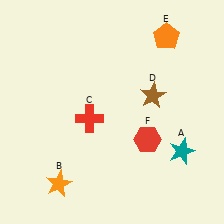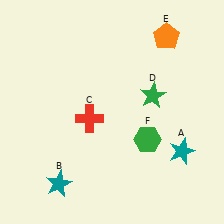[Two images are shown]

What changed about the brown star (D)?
In Image 1, D is brown. In Image 2, it changed to green.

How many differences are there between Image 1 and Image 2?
There are 3 differences between the two images.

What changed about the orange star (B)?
In Image 1, B is orange. In Image 2, it changed to teal.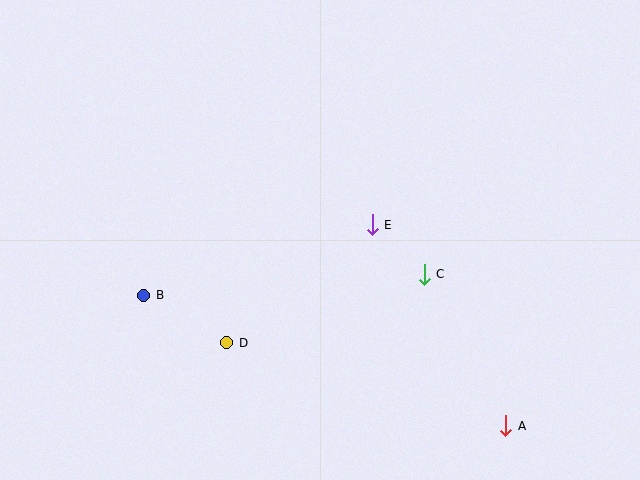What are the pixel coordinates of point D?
Point D is at (227, 343).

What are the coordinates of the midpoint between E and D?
The midpoint between E and D is at (299, 284).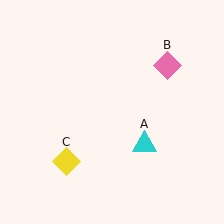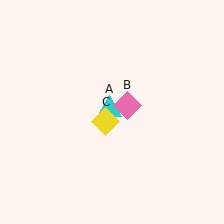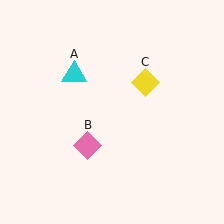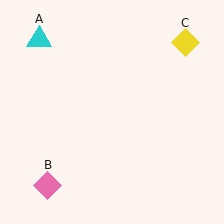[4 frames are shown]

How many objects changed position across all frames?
3 objects changed position: cyan triangle (object A), pink diamond (object B), yellow diamond (object C).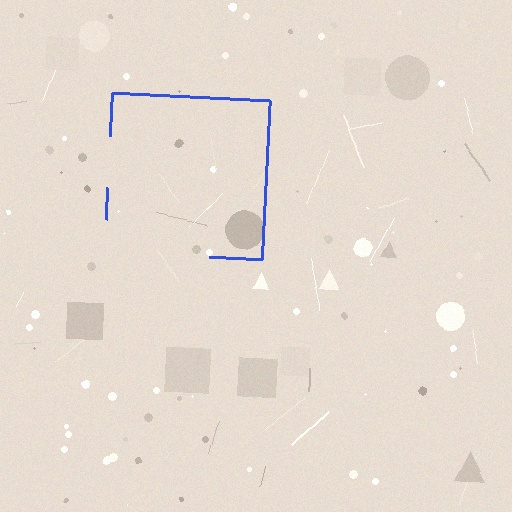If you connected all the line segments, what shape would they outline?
They would outline a square.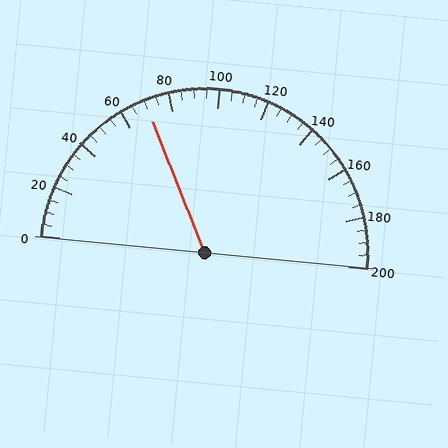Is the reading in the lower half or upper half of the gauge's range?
The reading is in the lower half of the range (0 to 200).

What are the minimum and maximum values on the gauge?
The gauge ranges from 0 to 200.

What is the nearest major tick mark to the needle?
The nearest major tick mark is 80.